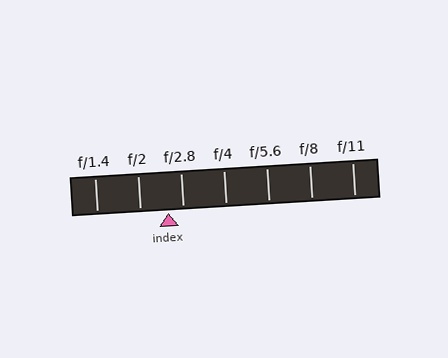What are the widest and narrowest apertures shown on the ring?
The widest aperture shown is f/1.4 and the narrowest is f/11.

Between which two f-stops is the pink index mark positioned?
The index mark is between f/2 and f/2.8.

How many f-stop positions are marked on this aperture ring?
There are 7 f-stop positions marked.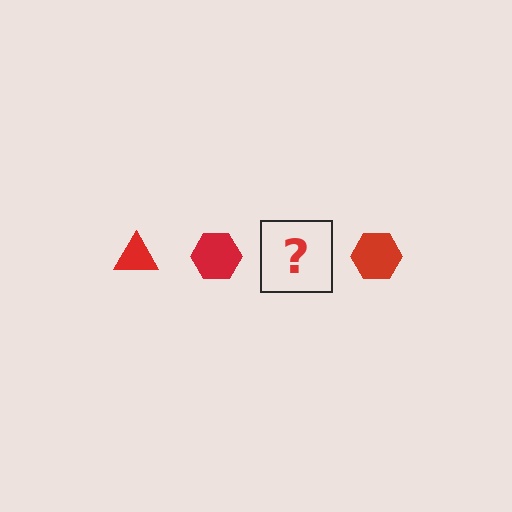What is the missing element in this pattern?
The missing element is a red triangle.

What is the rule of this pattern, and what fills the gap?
The rule is that the pattern cycles through triangle, hexagon shapes in red. The gap should be filled with a red triangle.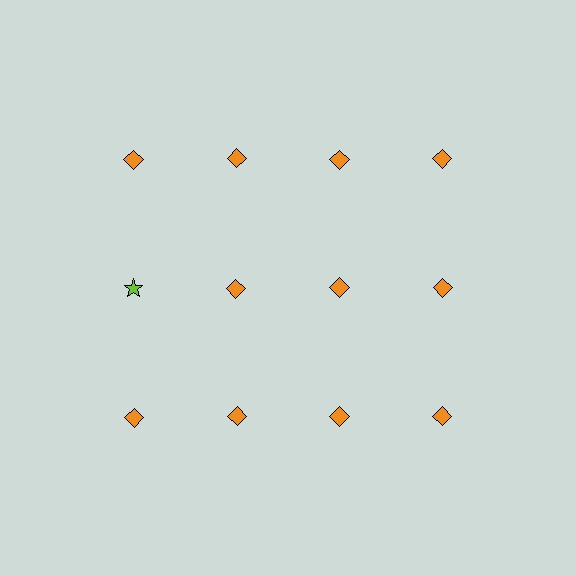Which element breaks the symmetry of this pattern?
The lime star in the second row, leftmost column breaks the symmetry. All other shapes are orange diamonds.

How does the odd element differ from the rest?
It differs in both color (lime instead of orange) and shape (star instead of diamond).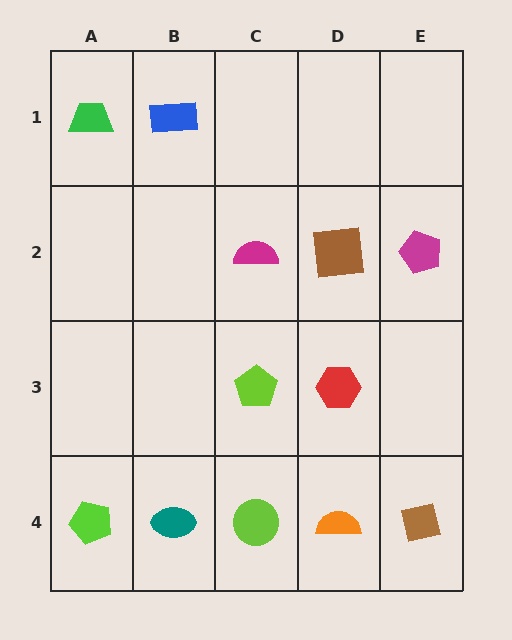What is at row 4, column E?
A brown square.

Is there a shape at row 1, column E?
No, that cell is empty.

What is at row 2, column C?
A magenta semicircle.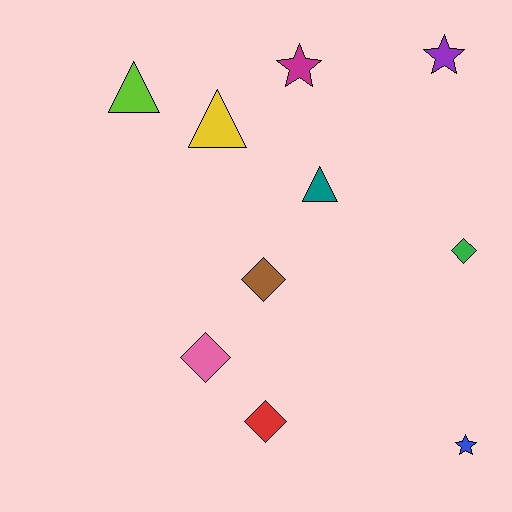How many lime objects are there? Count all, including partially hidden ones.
There is 1 lime object.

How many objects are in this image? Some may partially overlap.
There are 10 objects.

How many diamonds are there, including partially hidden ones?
There are 4 diamonds.